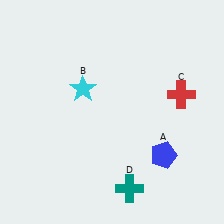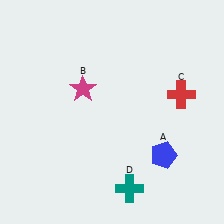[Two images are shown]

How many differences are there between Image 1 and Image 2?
There is 1 difference between the two images.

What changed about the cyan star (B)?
In Image 1, B is cyan. In Image 2, it changed to magenta.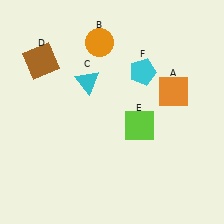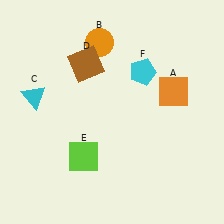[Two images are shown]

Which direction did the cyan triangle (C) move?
The cyan triangle (C) moved left.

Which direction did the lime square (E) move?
The lime square (E) moved left.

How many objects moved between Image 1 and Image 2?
3 objects moved between the two images.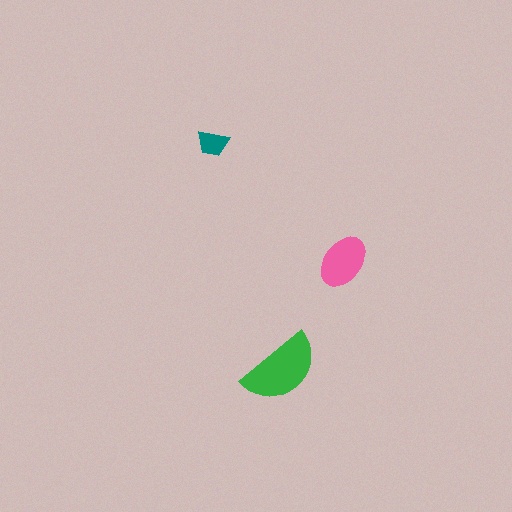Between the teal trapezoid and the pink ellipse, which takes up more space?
The pink ellipse.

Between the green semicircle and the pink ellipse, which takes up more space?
The green semicircle.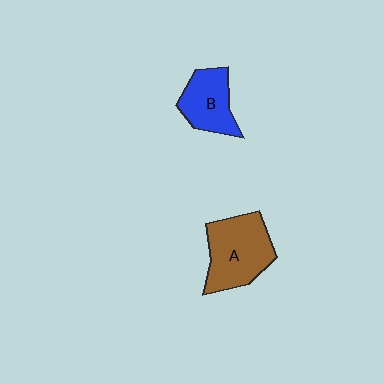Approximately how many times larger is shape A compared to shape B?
Approximately 1.4 times.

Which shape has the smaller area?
Shape B (blue).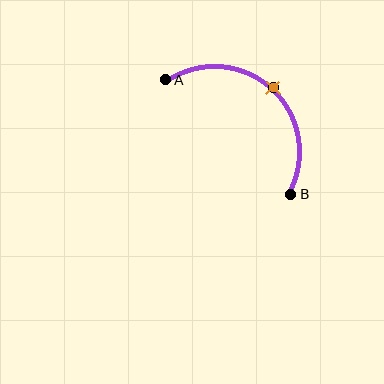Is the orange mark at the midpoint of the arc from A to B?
Yes. The orange mark lies on the arc at equal arc-length from both A and B — it is the arc midpoint.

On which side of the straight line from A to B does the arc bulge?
The arc bulges above and to the right of the straight line connecting A and B.